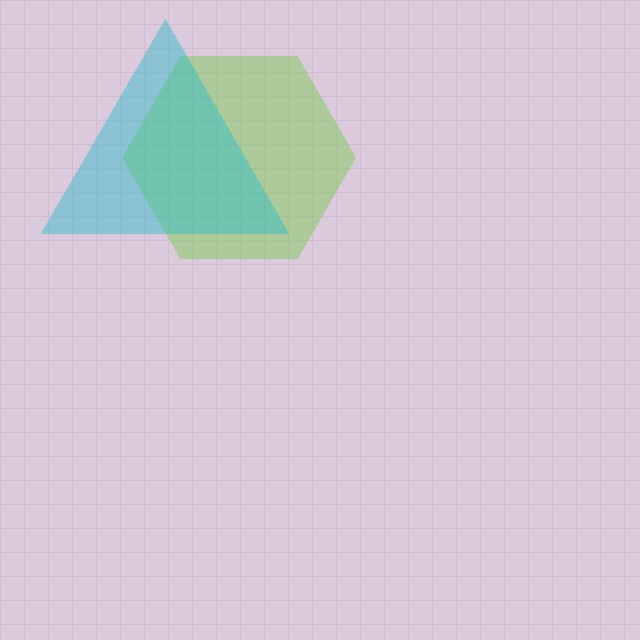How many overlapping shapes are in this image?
There are 2 overlapping shapes in the image.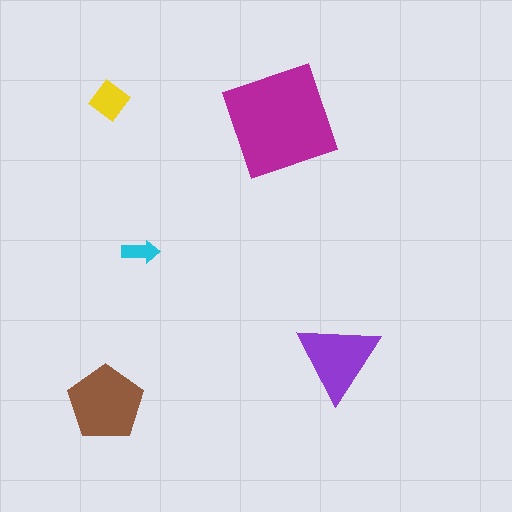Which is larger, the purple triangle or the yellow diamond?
The purple triangle.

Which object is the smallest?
The cyan arrow.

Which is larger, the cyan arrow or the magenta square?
The magenta square.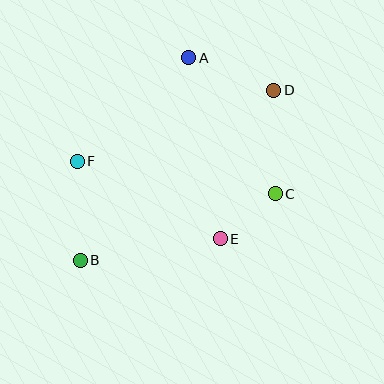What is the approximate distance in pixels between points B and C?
The distance between B and C is approximately 206 pixels.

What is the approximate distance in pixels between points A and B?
The distance between A and B is approximately 230 pixels.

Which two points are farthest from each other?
Points B and D are farthest from each other.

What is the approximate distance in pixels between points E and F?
The distance between E and F is approximately 163 pixels.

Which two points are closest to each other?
Points C and E are closest to each other.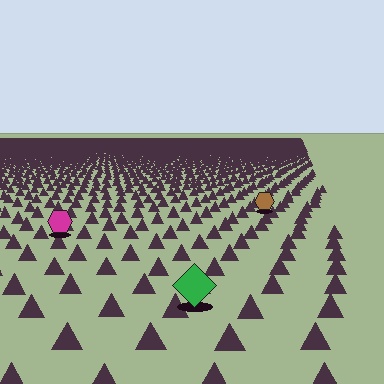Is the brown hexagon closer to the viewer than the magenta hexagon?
No. The magenta hexagon is closer — you can tell from the texture gradient: the ground texture is coarser near it.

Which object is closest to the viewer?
The green diamond is closest. The texture marks near it are larger and more spread out.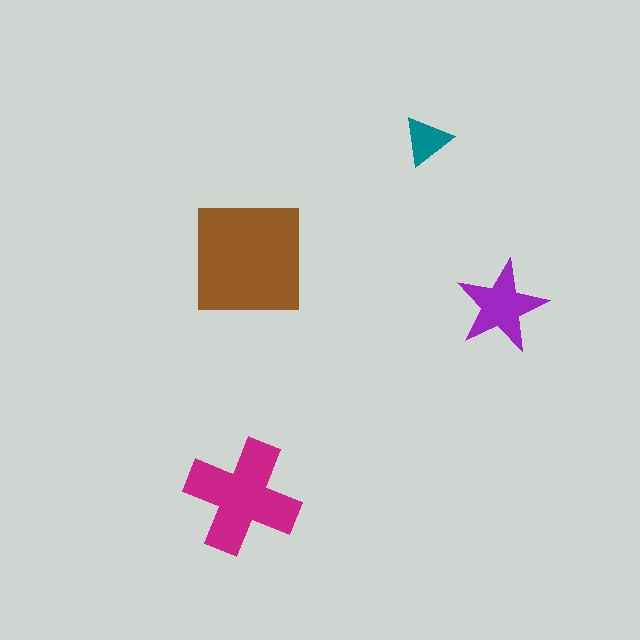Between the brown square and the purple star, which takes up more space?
The brown square.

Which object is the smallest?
The teal triangle.